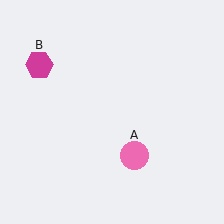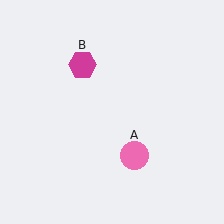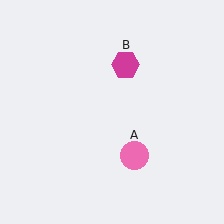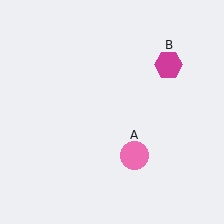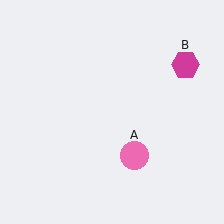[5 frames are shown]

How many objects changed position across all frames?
1 object changed position: magenta hexagon (object B).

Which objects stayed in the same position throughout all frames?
Pink circle (object A) remained stationary.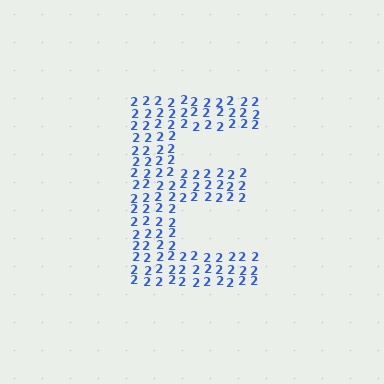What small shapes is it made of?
It is made of small digit 2's.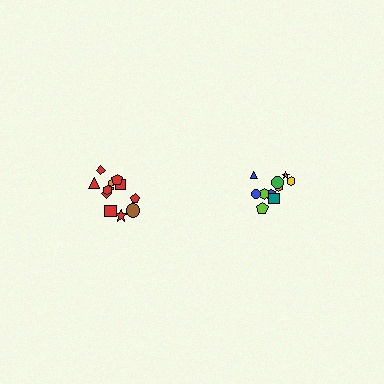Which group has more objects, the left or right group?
The left group.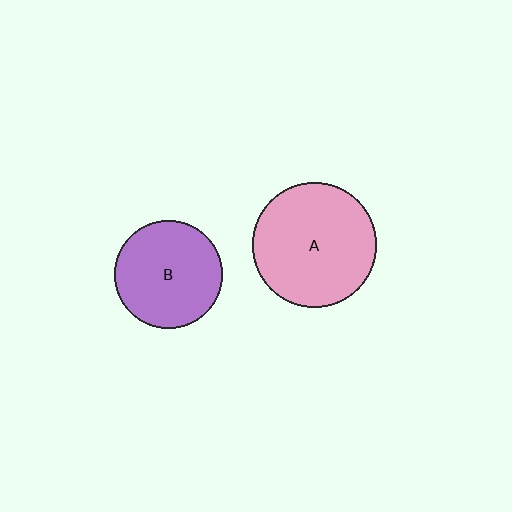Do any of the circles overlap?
No, none of the circles overlap.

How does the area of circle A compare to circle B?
Approximately 1.3 times.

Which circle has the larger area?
Circle A (pink).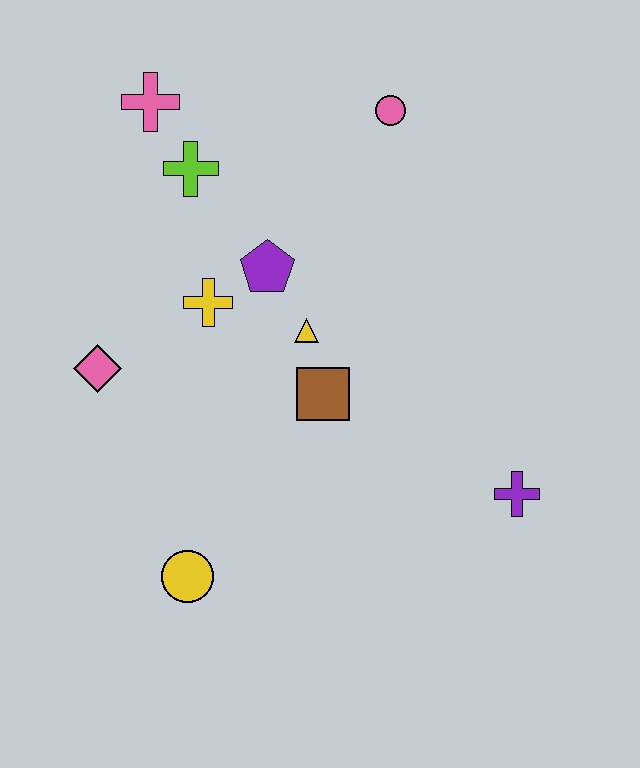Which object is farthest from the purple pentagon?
The purple cross is farthest from the purple pentagon.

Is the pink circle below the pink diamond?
No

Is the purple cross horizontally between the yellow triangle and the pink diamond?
No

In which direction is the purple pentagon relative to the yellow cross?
The purple pentagon is to the right of the yellow cross.